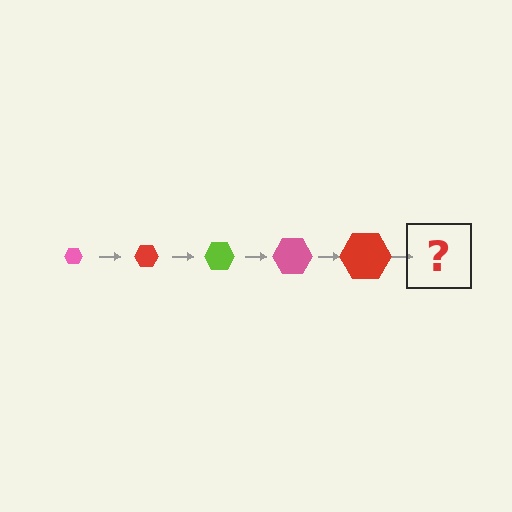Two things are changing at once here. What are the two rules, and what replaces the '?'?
The two rules are that the hexagon grows larger each step and the color cycles through pink, red, and lime. The '?' should be a lime hexagon, larger than the previous one.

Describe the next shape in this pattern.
It should be a lime hexagon, larger than the previous one.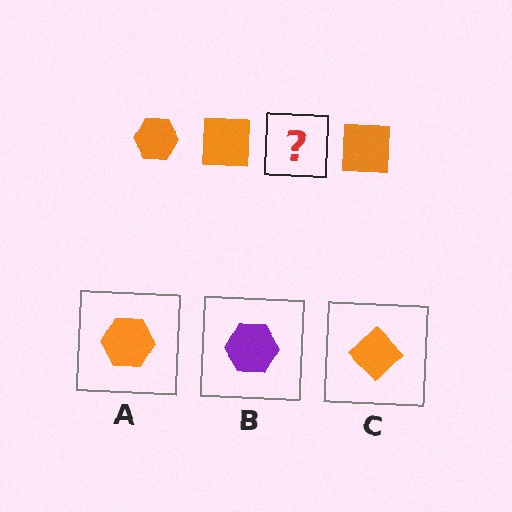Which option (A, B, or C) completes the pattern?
A.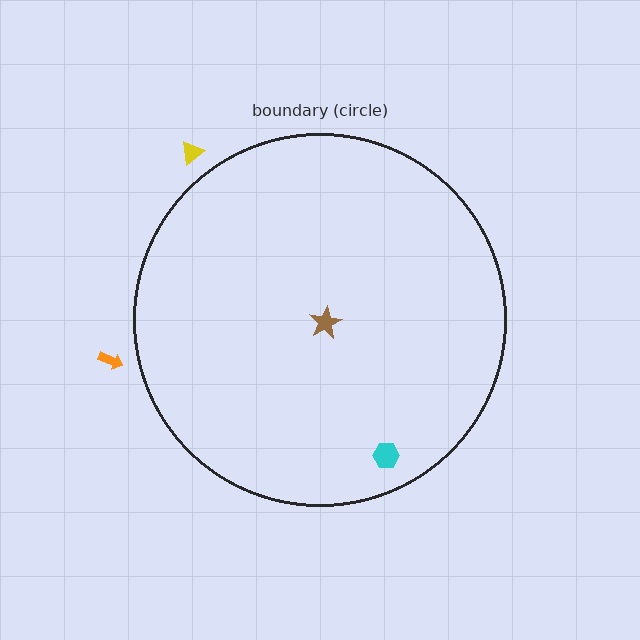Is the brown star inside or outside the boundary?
Inside.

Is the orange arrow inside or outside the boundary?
Outside.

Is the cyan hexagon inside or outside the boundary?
Inside.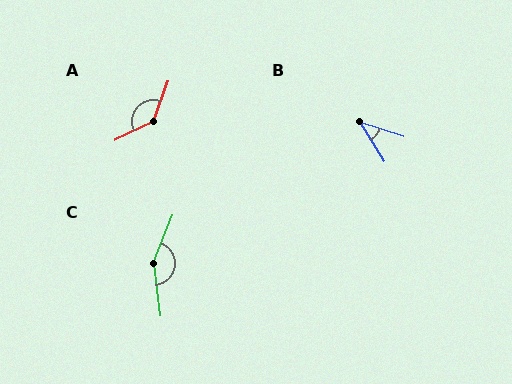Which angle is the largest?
C, at approximately 151 degrees.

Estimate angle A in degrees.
Approximately 135 degrees.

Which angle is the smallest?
B, at approximately 41 degrees.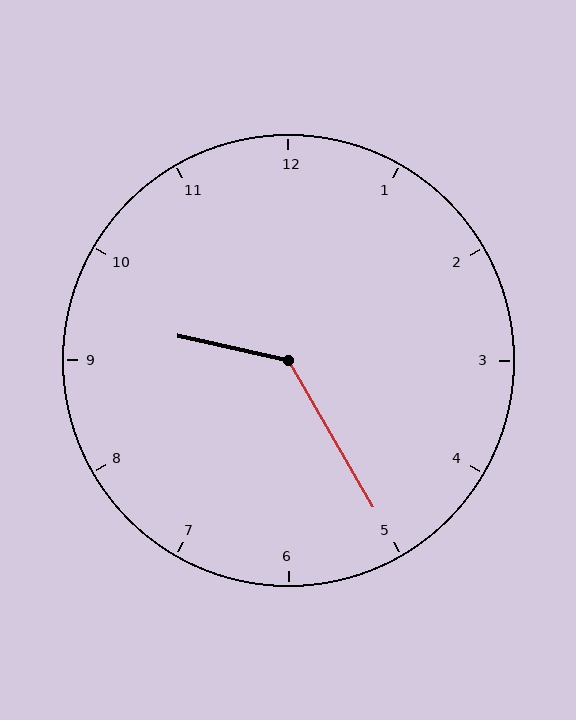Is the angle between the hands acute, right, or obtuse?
It is obtuse.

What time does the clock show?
9:25.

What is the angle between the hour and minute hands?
Approximately 132 degrees.